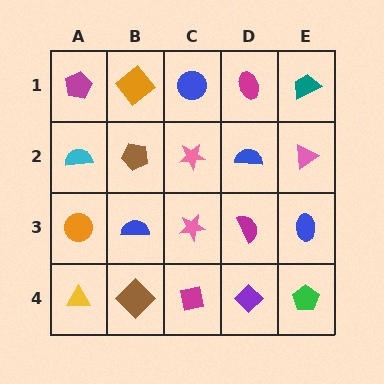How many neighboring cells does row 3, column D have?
4.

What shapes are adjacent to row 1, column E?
A pink triangle (row 2, column E), a magenta ellipse (row 1, column D).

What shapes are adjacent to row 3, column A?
A cyan semicircle (row 2, column A), a yellow triangle (row 4, column A), a blue semicircle (row 3, column B).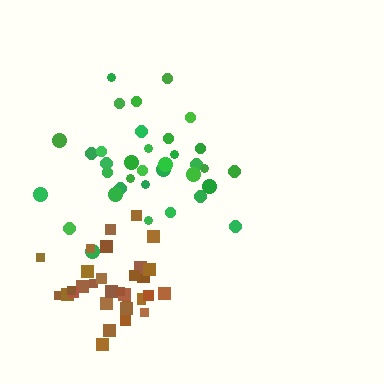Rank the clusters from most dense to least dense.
brown, green.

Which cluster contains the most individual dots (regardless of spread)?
Green (35).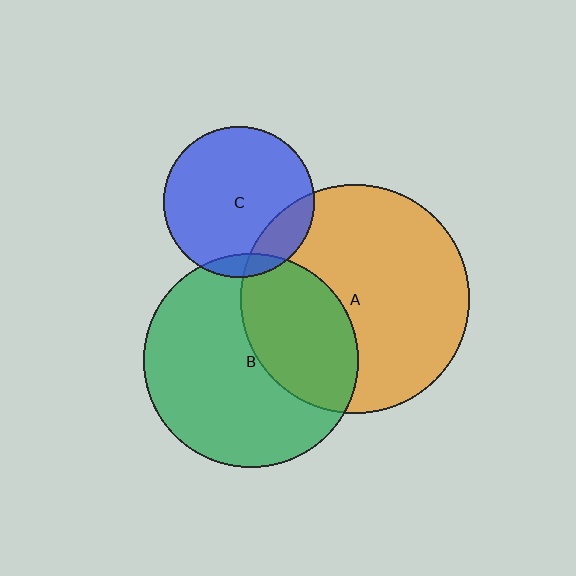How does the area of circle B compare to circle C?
Approximately 2.0 times.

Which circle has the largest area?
Circle A (orange).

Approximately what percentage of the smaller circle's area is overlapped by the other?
Approximately 35%.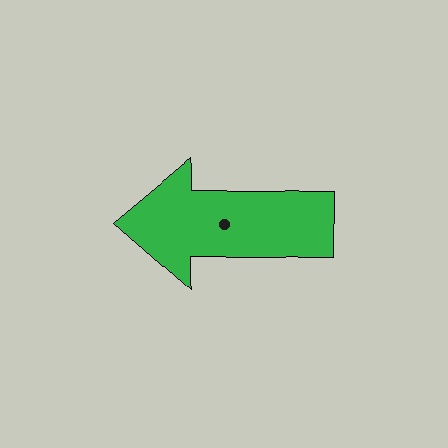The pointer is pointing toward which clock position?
Roughly 9 o'clock.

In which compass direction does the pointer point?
West.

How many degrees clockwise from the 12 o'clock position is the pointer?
Approximately 271 degrees.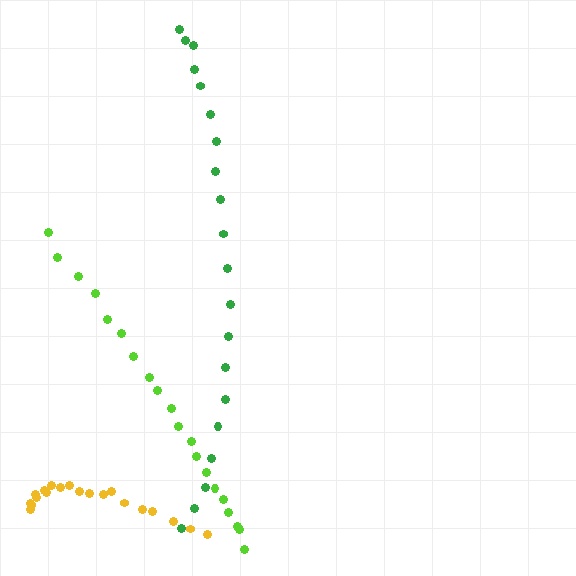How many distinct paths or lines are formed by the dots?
There are 3 distinct paths.